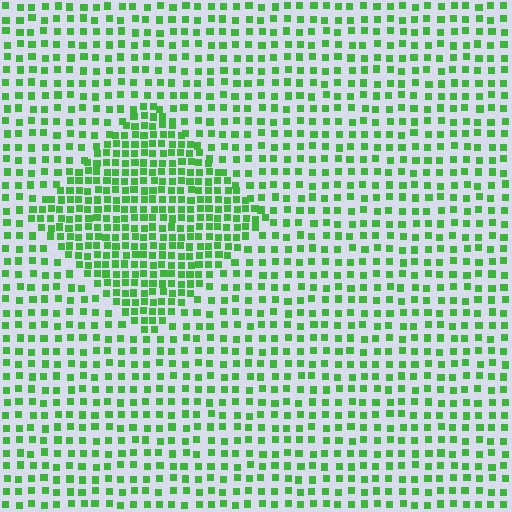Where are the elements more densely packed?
The elements are more densely packed inside the diamond boundary.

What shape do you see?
I see a diamond.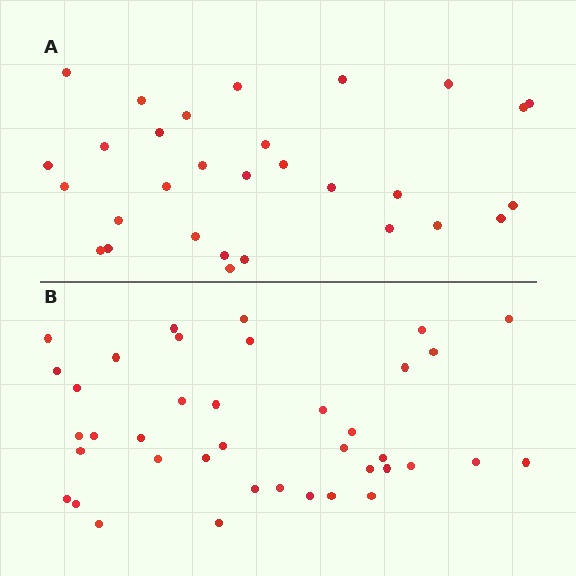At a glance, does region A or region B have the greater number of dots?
Region B (the bottom region) has more dots.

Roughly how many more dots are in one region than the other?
Region B has roughly 8 or so more dots than region A.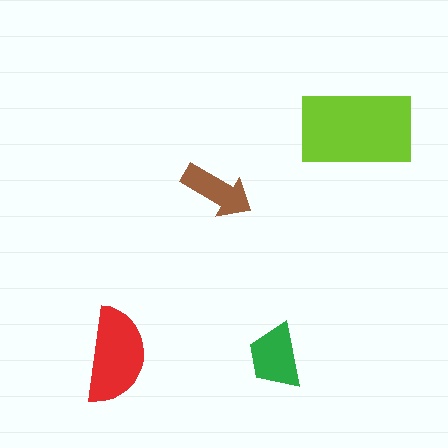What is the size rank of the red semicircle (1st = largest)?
2nd.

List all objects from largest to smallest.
The lime rectangle, the red semicircle, the green trapezoid, the brown arrow.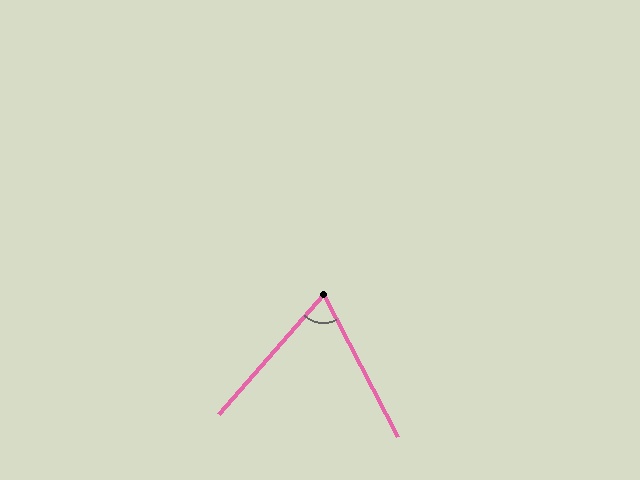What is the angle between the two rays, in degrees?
Approximately 68 degrees.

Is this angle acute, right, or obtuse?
It is acute.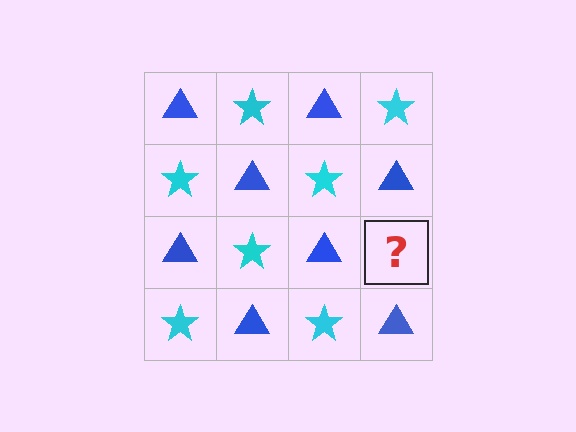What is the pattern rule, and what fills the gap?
The rule is that it alternates blue triangle and cyan star in a checkerboard pattern. The gap should be filled with a cyan star.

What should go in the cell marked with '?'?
The missing cell should contain a cyan star.